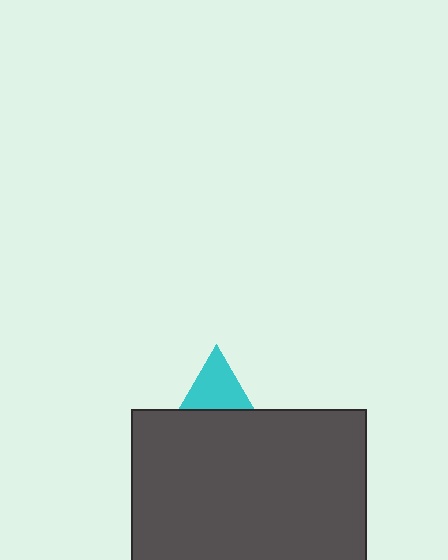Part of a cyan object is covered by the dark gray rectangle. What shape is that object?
It is a triangle.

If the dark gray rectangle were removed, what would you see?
You would see the complete cyan triangle.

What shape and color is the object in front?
The object in front is a dark gray rectangle.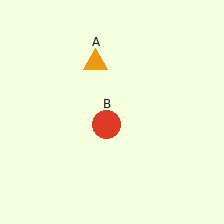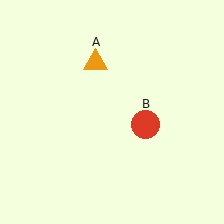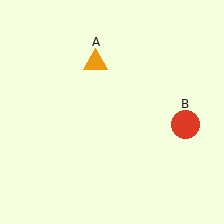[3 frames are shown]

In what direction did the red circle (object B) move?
The red circle (object B) moved right.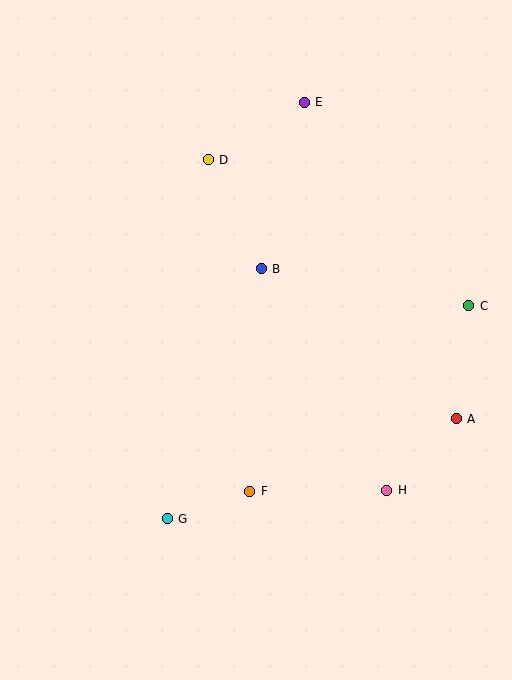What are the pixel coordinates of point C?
Point C is at (469, 306).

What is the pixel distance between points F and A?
The distance between F and A is 219 pixels.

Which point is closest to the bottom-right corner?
Point H is closest to the bottom-right corner.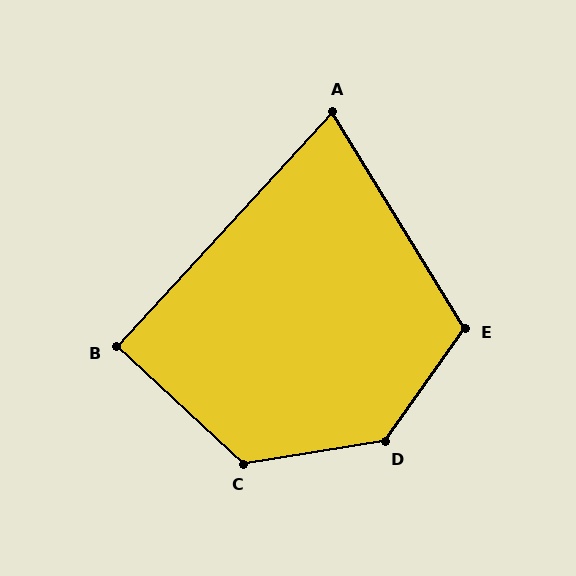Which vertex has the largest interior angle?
D, at approximately 134 degrees.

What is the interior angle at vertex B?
Approximately 90 degrees (approximately right).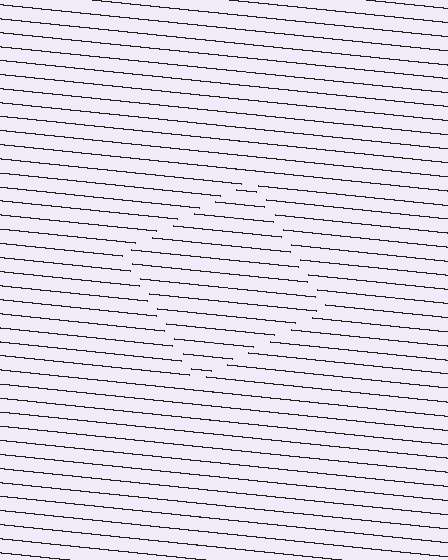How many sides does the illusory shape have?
4 sides — the line-ends trace a square.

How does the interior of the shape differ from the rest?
The interior of the shape contains the same grating, shifted by half a period — the contour is defined by the phase discontinuity where line-ends from the inner and outer gratings abut.